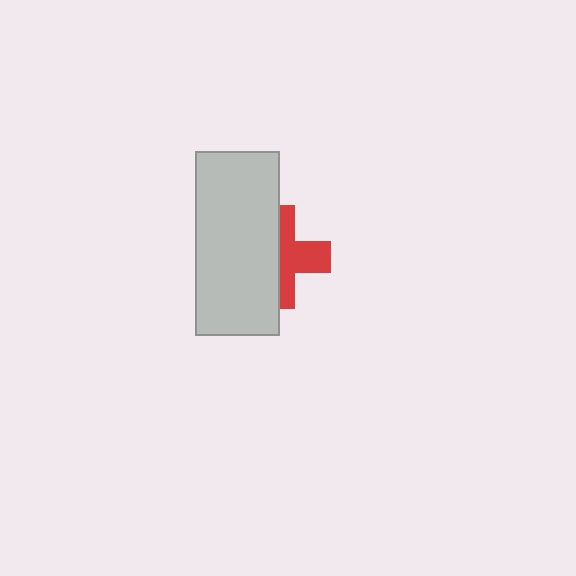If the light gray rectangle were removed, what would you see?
You would see the complete red cross.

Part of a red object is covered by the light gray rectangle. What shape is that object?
It is a cross.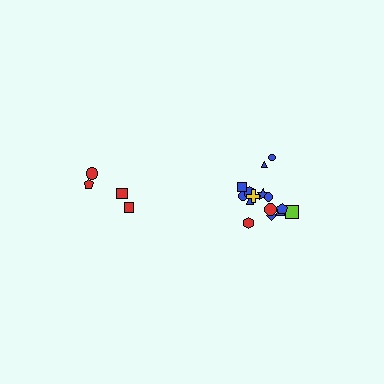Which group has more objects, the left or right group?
The right group.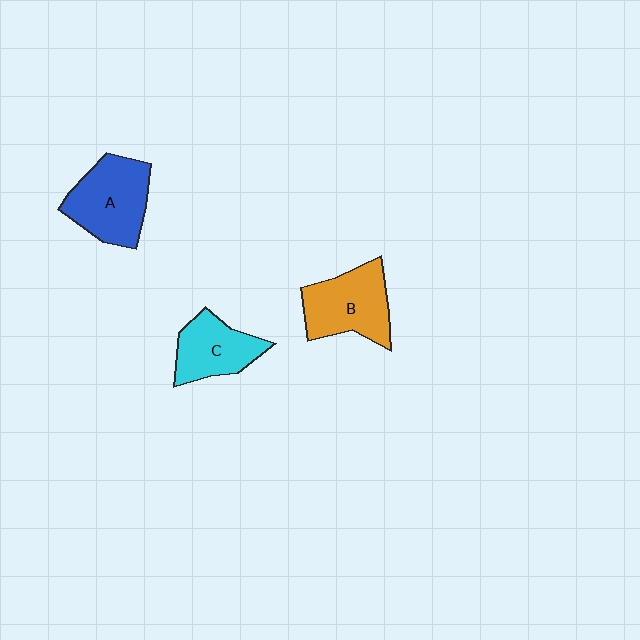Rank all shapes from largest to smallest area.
From largest to smallest: A (blue), B (orange), C (cyan).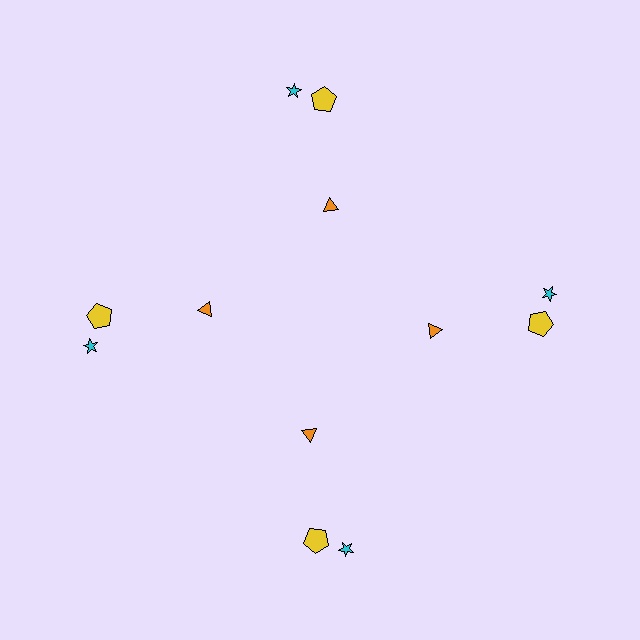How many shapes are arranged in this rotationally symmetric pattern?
There are 12 shapes, arranged in 4 groups of 3.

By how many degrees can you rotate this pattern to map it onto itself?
The pattern maps onto itself every 90 degrees of rotation.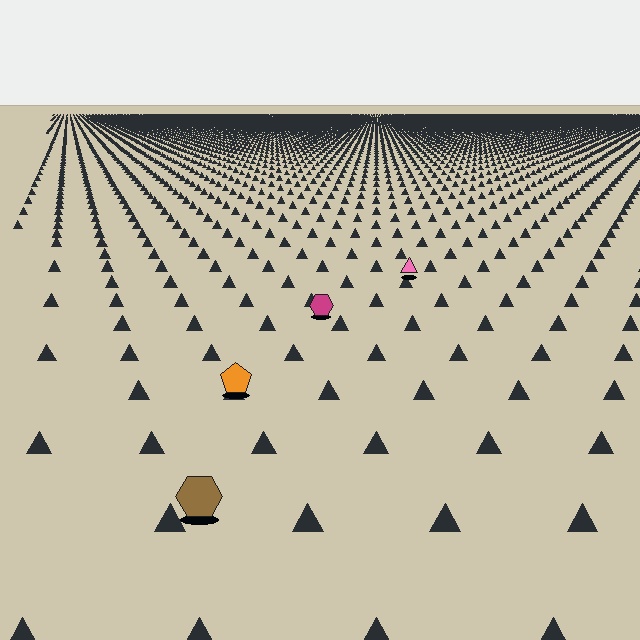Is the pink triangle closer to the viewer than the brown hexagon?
No. The brown hexagon is closer — you can tell from the texture gradient: the ground texture is coarser near it.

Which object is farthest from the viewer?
The pink triangle is farthest from the viewer. It appears smaller and the ground texture around it is denser.